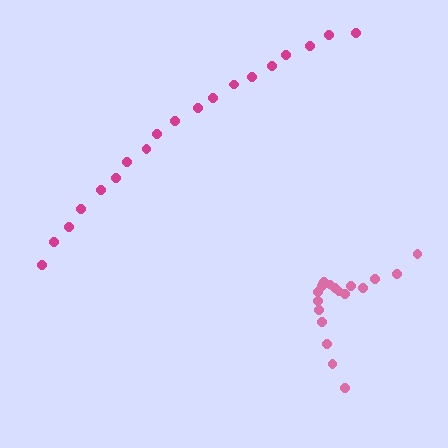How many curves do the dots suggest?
There are 2 distinct paths.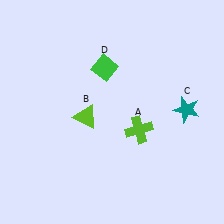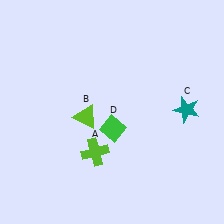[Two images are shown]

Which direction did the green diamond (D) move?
The green diamond (D) moved down.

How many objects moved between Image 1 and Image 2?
2 objects moved between the two images.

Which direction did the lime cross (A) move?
The lime cross (A) moved left.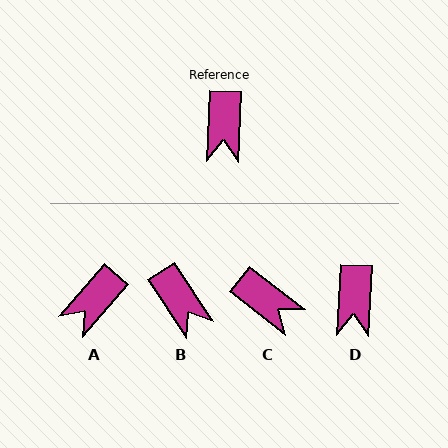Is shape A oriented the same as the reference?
No, it is off by about 38 degrees.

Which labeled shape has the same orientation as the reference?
D.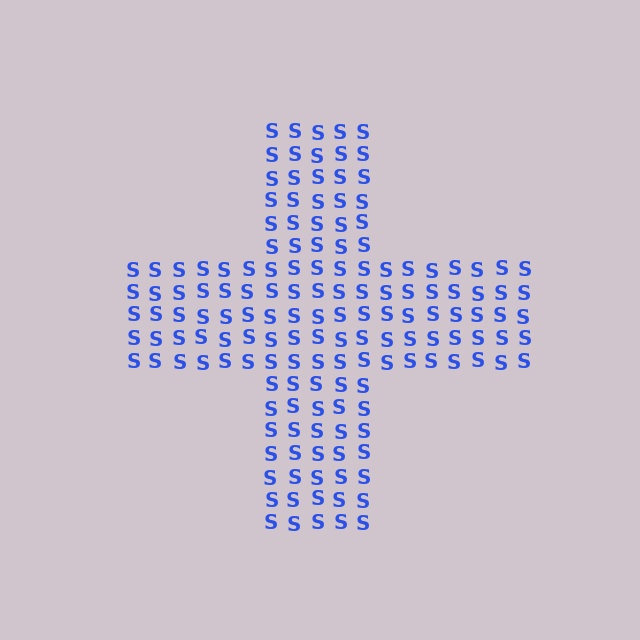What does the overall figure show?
The overall figure shows a cross.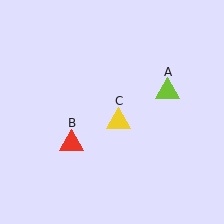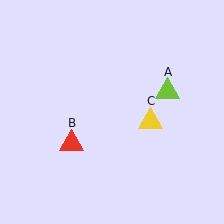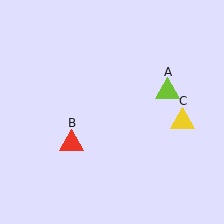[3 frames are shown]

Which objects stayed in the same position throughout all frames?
Lime triangle (object A) and red triangle (object B) remained stationary.